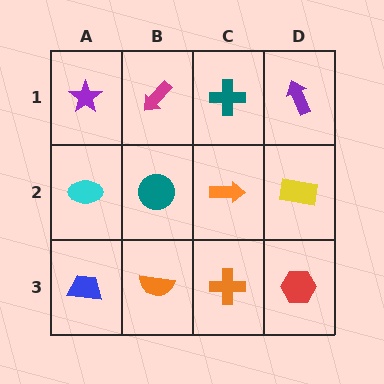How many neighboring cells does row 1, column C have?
3.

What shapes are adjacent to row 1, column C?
An orange arrow (row 2, column C), a magenta arrow (row 1, column B), a purple arrow (row 1, column D).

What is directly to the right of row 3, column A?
An orange semicircle.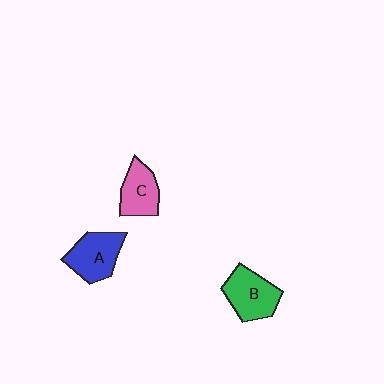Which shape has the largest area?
Shape B (green).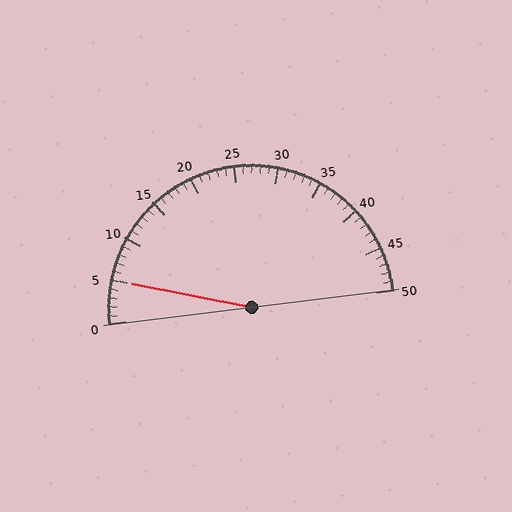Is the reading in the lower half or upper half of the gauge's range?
The reading is in the lower half of the range (0 to 50).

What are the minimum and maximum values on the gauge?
The gauge ranges from 0 to 50.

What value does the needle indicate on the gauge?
The needle indicates approximately 5.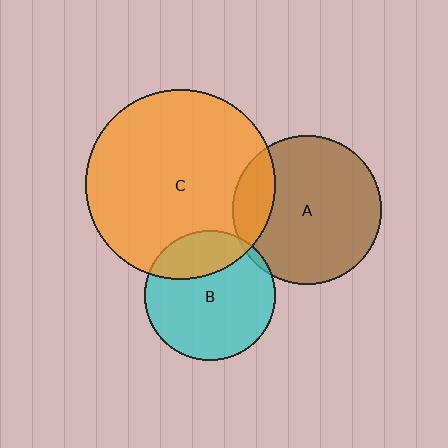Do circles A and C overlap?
Yes.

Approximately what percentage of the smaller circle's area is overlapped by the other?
Approximately 15%.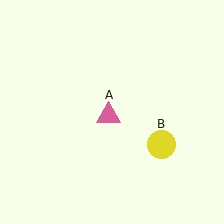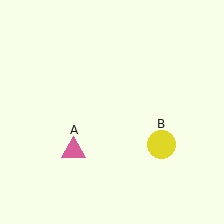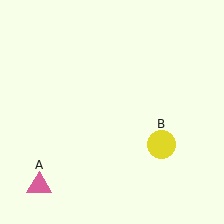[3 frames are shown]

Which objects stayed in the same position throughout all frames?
Yellow circle (object B) remained stationary.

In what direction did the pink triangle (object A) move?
The pink triangle (object A) moved down and to the left.